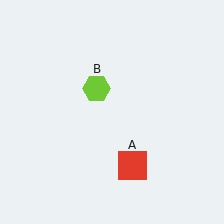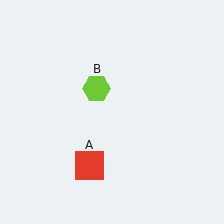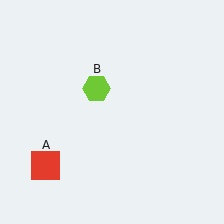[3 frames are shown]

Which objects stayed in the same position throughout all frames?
Lime hexagon (object B) remained stationary.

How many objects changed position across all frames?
1 object changed position: red square (object A).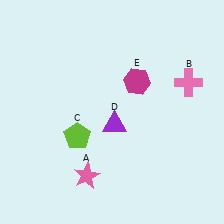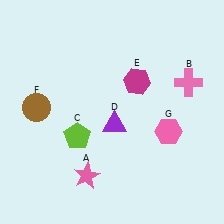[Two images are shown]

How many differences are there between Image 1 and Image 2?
There are 2 differences between the two images.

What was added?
A brown circle (F), a pink hexagon (G) were added in Image 2.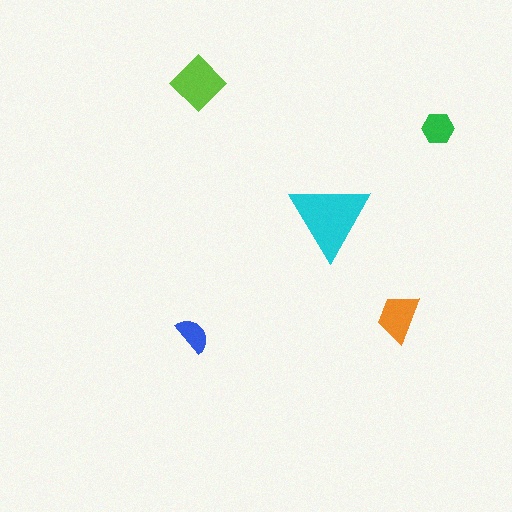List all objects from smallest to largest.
The blue semicircle, the green hexagon, the orange trapezoid, the lime diamond, the cyan triangle.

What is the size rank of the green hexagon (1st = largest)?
4th.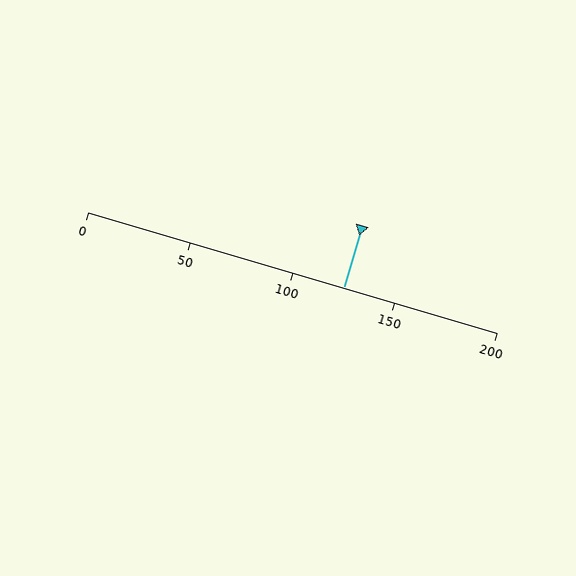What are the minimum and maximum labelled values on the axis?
The axis runs from 0 to 200.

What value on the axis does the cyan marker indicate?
The marker indicates approximately 125.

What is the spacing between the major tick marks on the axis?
The major ticks are spaced 50 apart.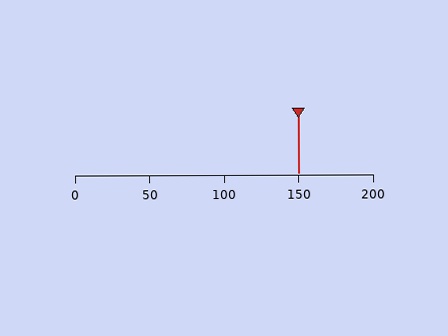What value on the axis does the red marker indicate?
The marker indicates approximately 150.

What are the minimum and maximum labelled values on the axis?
The axis runs from 0 to 200.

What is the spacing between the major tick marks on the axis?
The major ticks are spaced 50 apart.